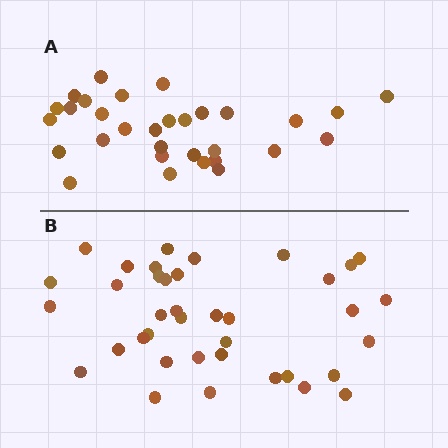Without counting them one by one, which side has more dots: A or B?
Region B (the bottom region) has more dots.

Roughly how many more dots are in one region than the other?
Region B has roughly 8 or so more dots than region A.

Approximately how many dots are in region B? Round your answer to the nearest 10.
About 40 dots. (The exact count is 38, which rounds to 40.)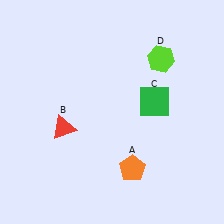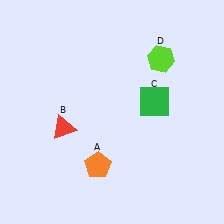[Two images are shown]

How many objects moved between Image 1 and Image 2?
1 object moved between the two images.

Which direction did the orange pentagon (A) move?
The orange pentagon (A) moved left.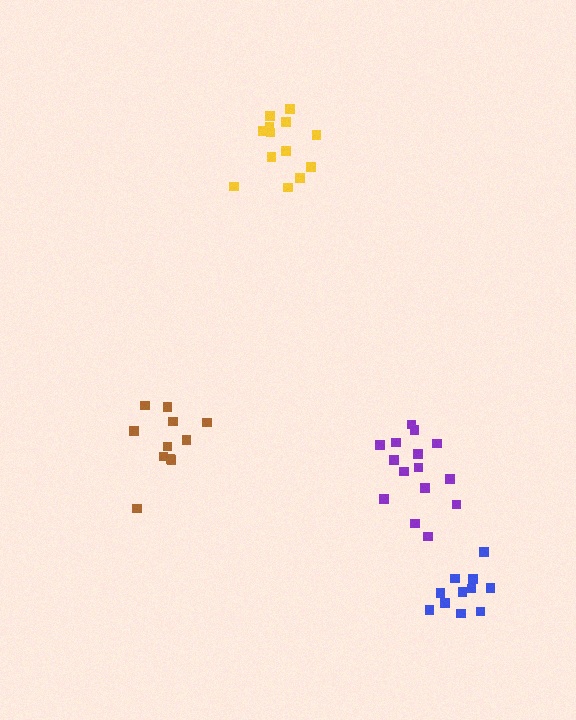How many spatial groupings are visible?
There are 4 spatial groupings.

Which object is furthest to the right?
The blue cluster is rightmost.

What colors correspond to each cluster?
The clusters are colored: yellow, blue, purple, brown.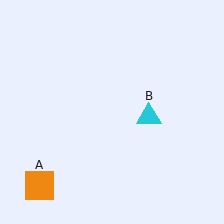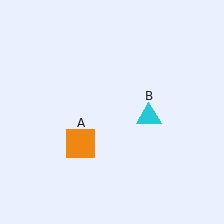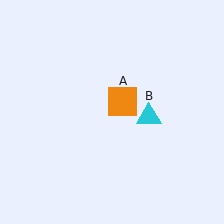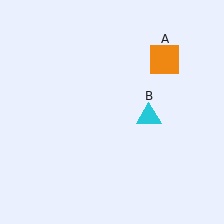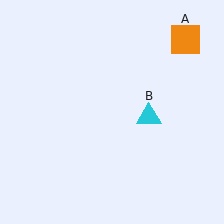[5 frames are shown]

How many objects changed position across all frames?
1 object changed position: orange square (object A).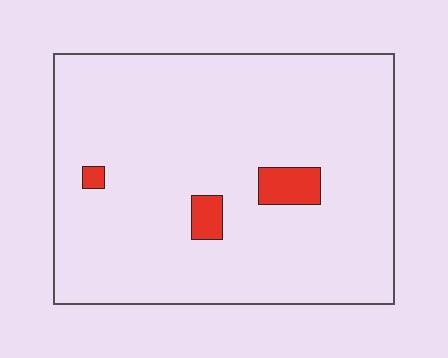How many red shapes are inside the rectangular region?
3.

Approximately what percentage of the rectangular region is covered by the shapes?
Approximately 5%.